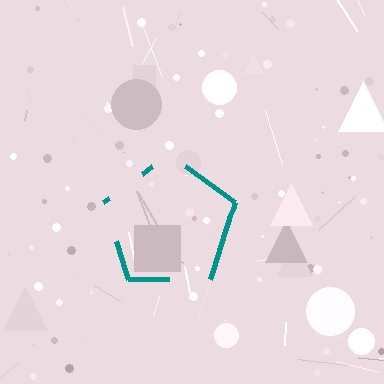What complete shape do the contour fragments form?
The contour fragments form a pentagon.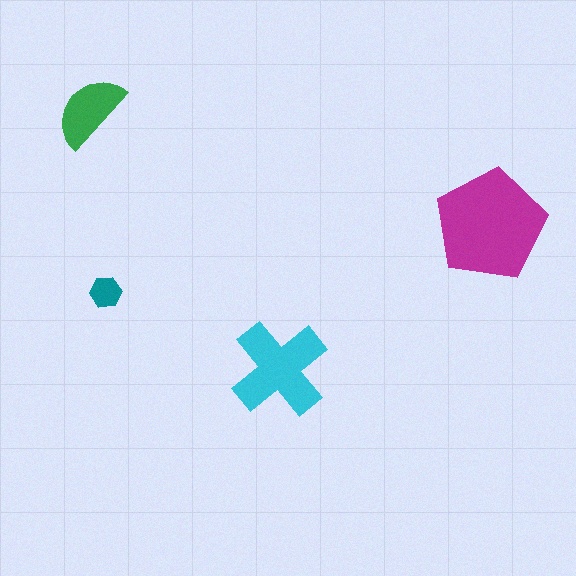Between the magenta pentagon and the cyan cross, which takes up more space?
The magenta pentagon.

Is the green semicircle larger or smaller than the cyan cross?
Smaller.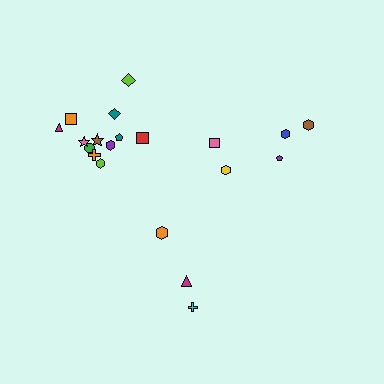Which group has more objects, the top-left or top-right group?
The top-left group.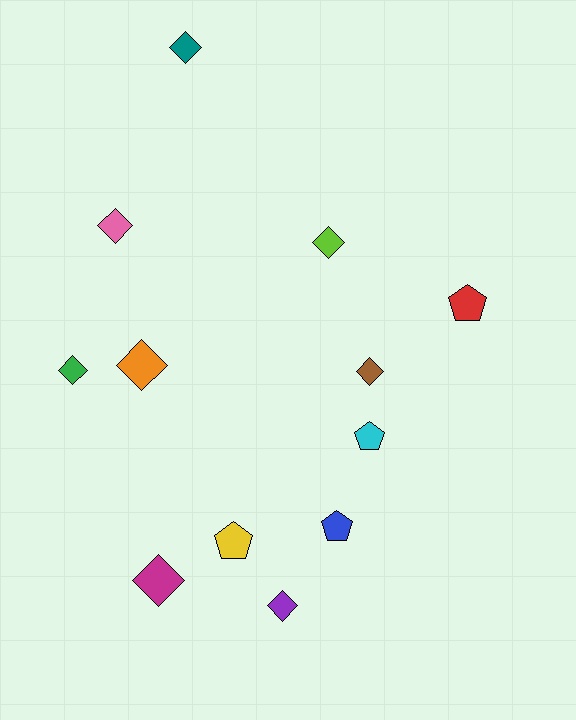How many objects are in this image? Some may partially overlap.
There are 12 objects.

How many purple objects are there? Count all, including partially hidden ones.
There is 1 purple object.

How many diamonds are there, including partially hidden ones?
There are 8 diamonds.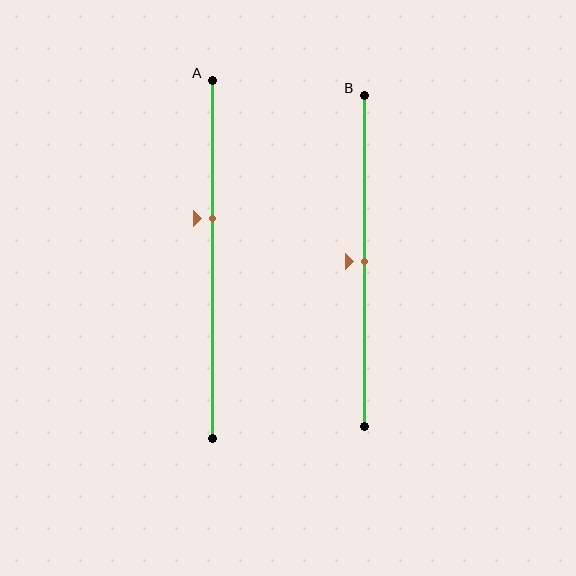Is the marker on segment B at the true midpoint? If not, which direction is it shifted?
Yes, the marker on segment B is at the true midpoint.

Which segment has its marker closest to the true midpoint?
Segment B has its marker closest to the true midpoint.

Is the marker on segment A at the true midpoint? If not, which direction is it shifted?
No, the marker on segment A is shifted upward by about 11% of the segment length.